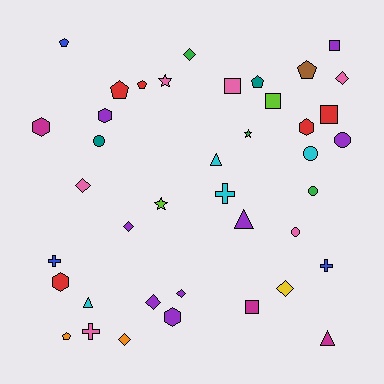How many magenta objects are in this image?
There are 3 magenta objects.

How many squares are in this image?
There are 5 squares.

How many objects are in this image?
There are 40 objects.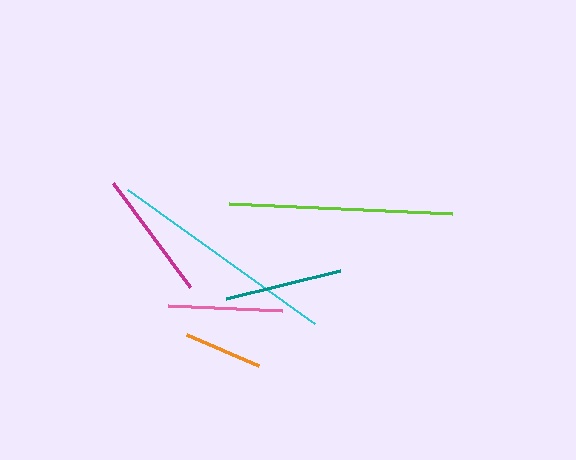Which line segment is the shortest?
The orange line is the shortest at approximately 78 pixels.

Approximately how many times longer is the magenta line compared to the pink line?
The magenta line is approximately 1.1 times the length of the pink line.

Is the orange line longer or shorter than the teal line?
The teal line is longer than the orange line.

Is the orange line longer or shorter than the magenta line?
The magenta line is longer than the orange line.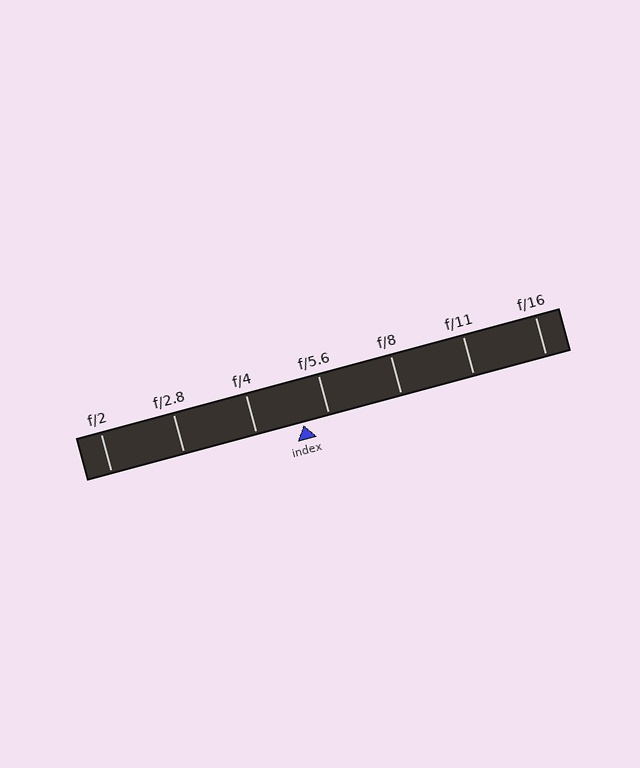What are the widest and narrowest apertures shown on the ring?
The widest aperture shown is f/2 and the narrowest is f/16.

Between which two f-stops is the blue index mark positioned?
The index mark is between f/4 and f/5.6.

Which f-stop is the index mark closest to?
The index mark is closest to f/5.6.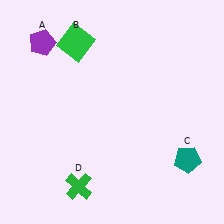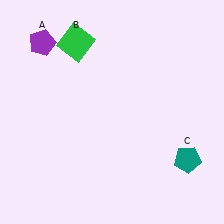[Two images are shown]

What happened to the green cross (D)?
The green cross (D) was removed in Image 2. It was in the bottom-left area of Image 1.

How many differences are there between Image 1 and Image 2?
There is 1 difference between the two images.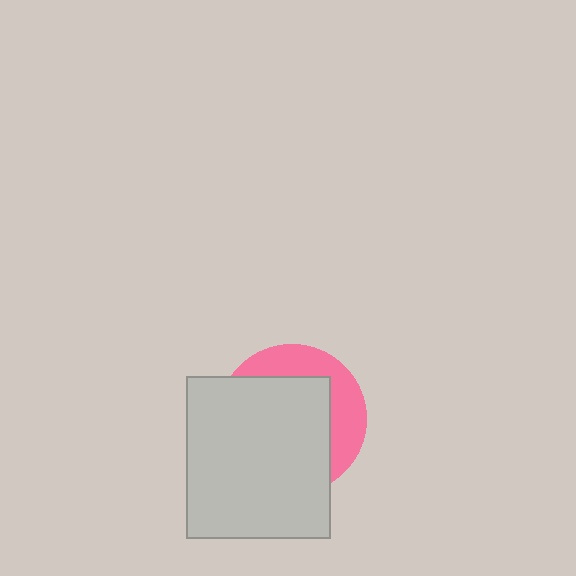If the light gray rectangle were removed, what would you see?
You would see the complete pink circle.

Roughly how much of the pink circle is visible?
A small part of it is visible (roughly 32%).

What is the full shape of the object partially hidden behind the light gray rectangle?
The partially hidden object is a pink circle.